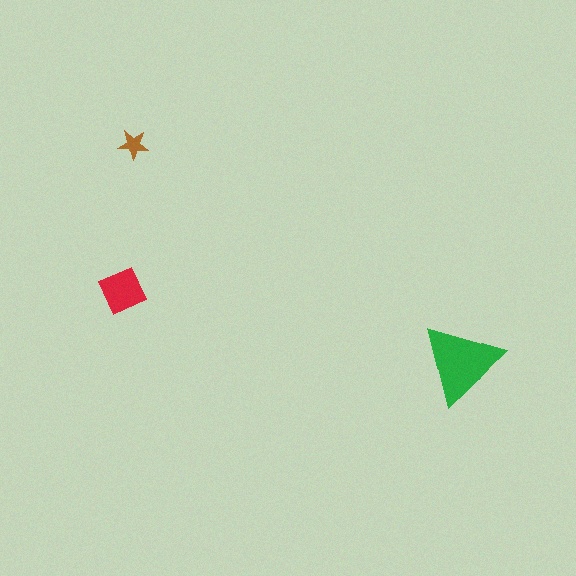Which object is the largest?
The green triangle.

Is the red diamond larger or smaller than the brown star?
Larger.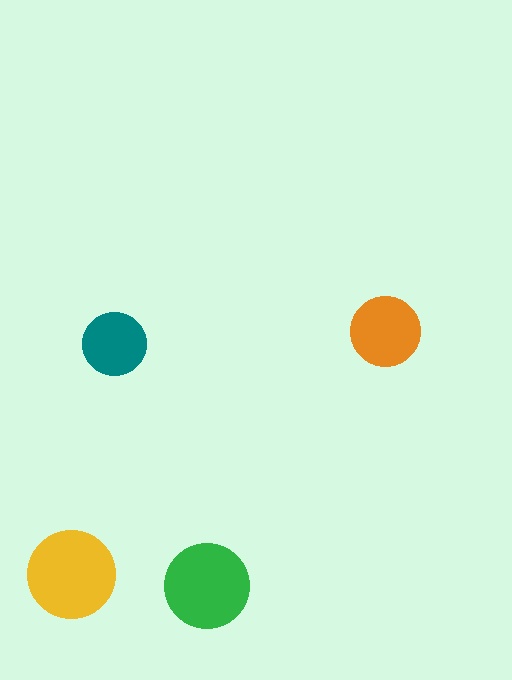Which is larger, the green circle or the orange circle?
The green one.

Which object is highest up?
The orange circle is topmost.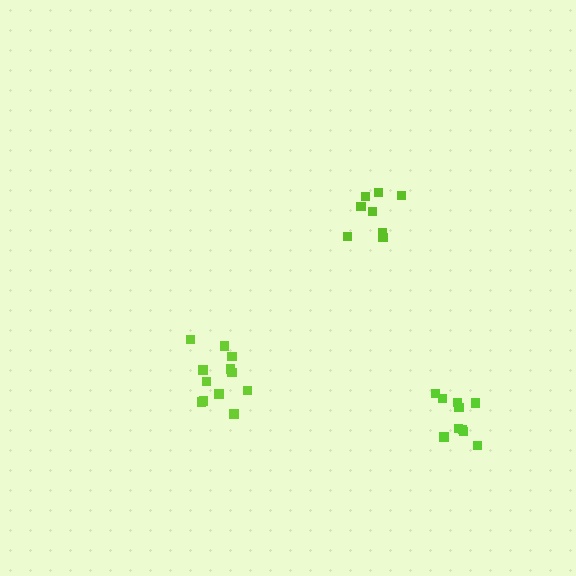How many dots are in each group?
Group 1: 8 dots, Group 2: 12 dots, Group 3: 10 dots (30 total).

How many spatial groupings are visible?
There are 3 spatial groupings.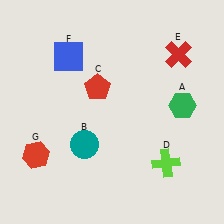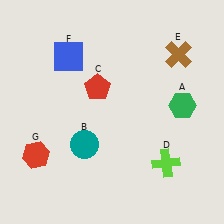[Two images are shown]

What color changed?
The cross (E) changed from red in Image 1 to brown in Image 2.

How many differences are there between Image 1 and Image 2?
There is 1 difference between the two images.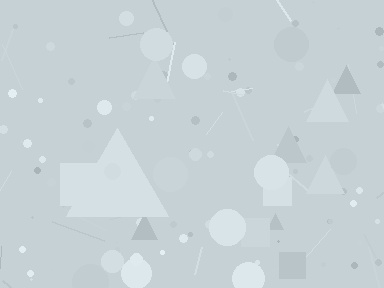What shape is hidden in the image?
A triangle is hidden in the image.